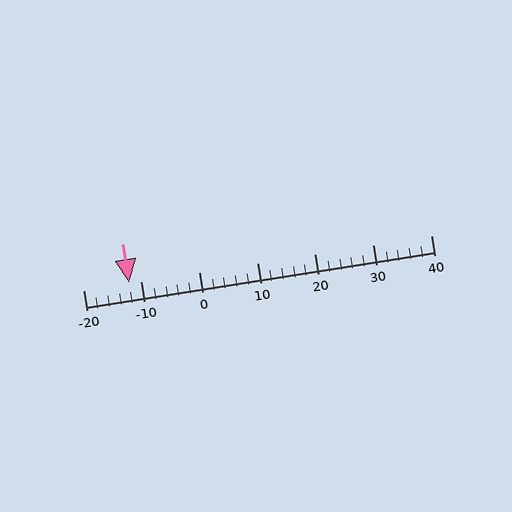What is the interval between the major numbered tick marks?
The major tick marks are spaced 10 units apart.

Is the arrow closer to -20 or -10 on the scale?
The arrow is closer to -10.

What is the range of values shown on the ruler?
The ruler shows values from -20 to 40.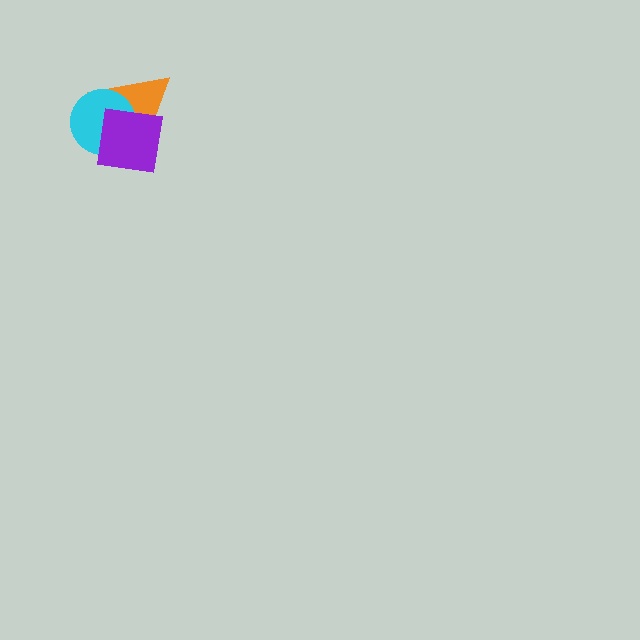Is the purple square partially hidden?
No, no other shape covers it.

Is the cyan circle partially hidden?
Yes, it is partially covered by another shape.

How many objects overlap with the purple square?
2 objects overlap with the purple square.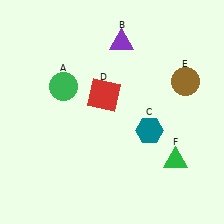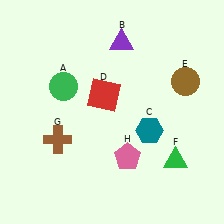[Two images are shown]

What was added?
A brown cross (G), a pink pentagon (H) were added in Image 2.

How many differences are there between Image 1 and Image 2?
There are 2 differences between the two images.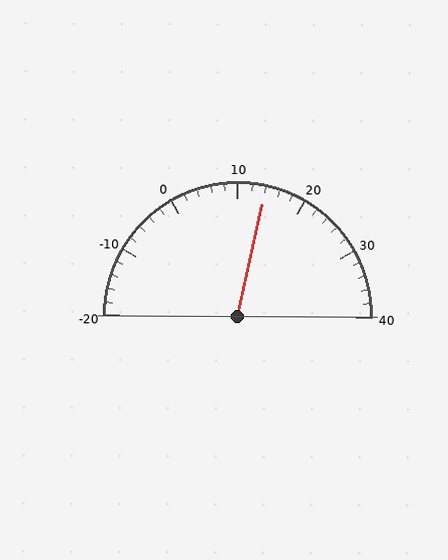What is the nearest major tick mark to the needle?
The nearest major tick mark is 10.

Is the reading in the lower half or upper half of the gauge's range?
The reading is in the upper half of the range (-20 to 40).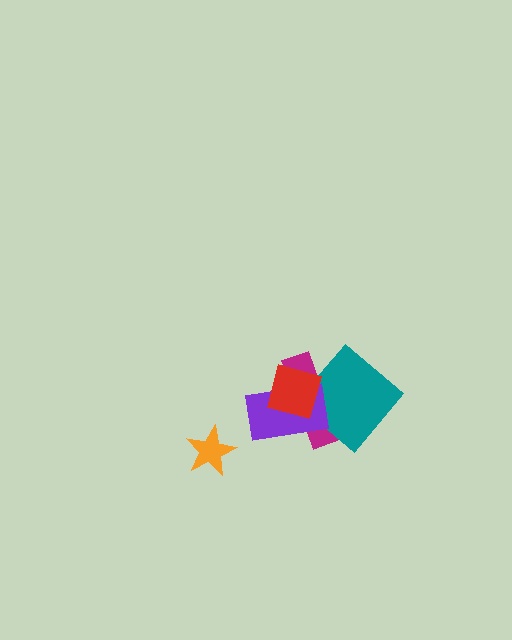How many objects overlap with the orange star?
0 objects overlap with the orange star.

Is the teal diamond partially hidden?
Yes, it is partially covered by another shape.